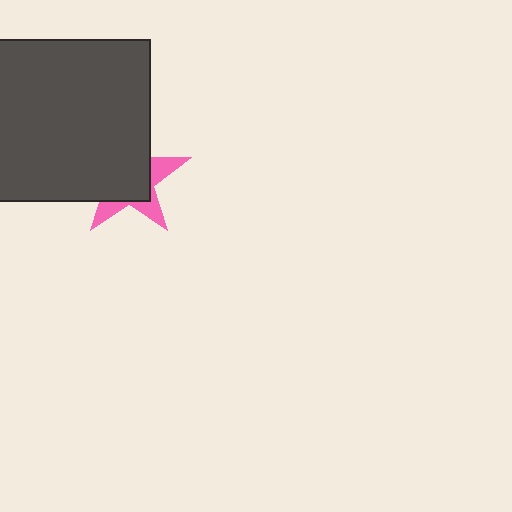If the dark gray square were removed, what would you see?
You would see the complete pink star.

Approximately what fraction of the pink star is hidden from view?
Roughly 67% of the pink star is hidden behind the dark gray square.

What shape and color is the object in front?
The object in front is a dark gray square.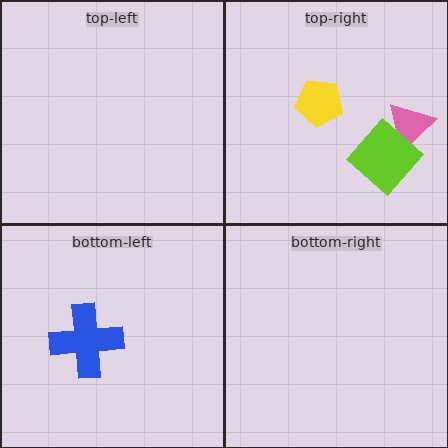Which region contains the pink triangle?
The top-right region.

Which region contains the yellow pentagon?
The top-right region.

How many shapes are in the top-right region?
3.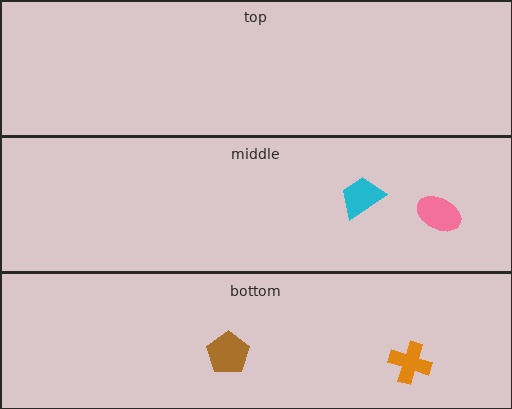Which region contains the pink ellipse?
The middle region.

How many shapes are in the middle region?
2.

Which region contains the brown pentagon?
The bottom region.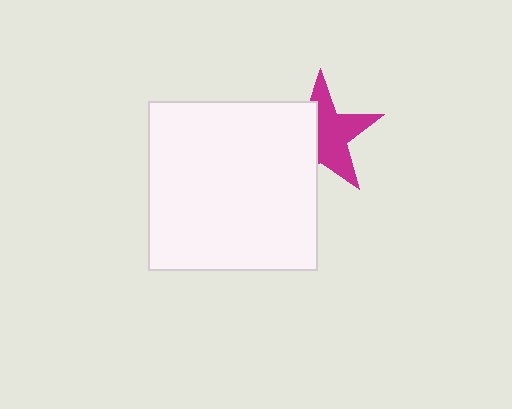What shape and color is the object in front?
The object in front is a white square.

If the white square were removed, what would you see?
You would see the complete magenta star.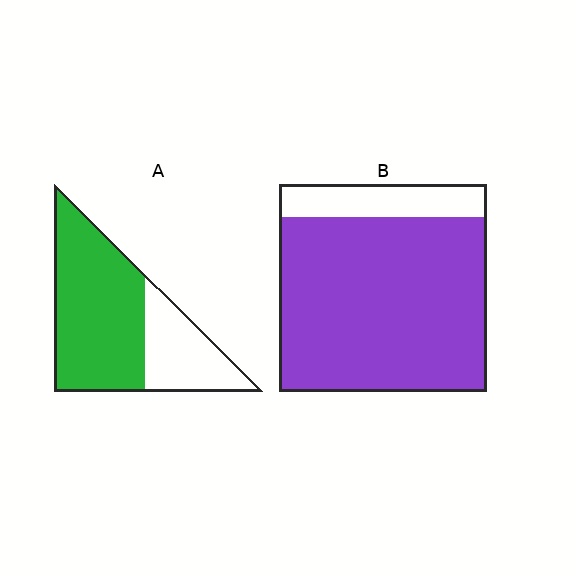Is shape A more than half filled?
Yes.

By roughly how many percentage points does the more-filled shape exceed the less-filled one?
By roughly 15 percentage points (B over A).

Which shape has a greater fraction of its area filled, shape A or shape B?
Shape B.